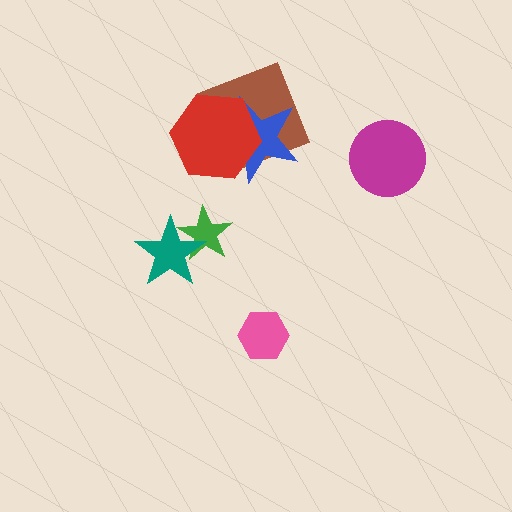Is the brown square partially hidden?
Yes, it is partially covered by another shape.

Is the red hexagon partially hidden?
No, no other shape covers it.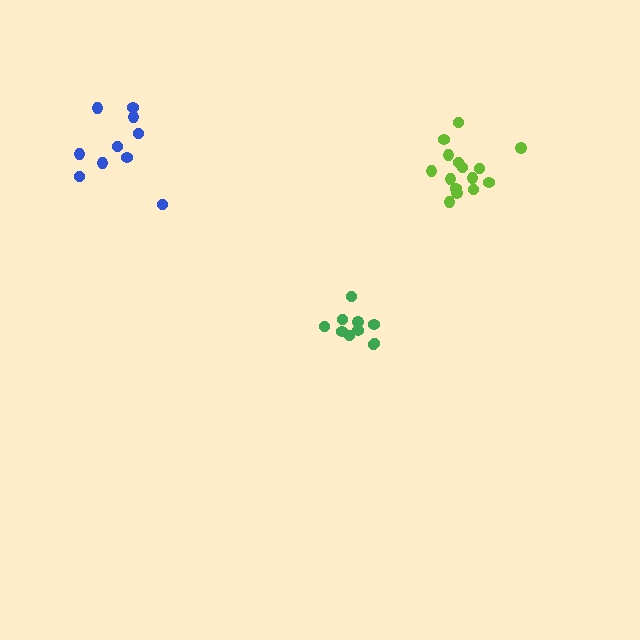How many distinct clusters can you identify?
There are 3 distinct clusters.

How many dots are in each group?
Group 1: 10 dots, Group 2: 10 dots, Group 3: 15 dots (35 total).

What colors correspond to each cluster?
The clusters are colored: green, blue, lime.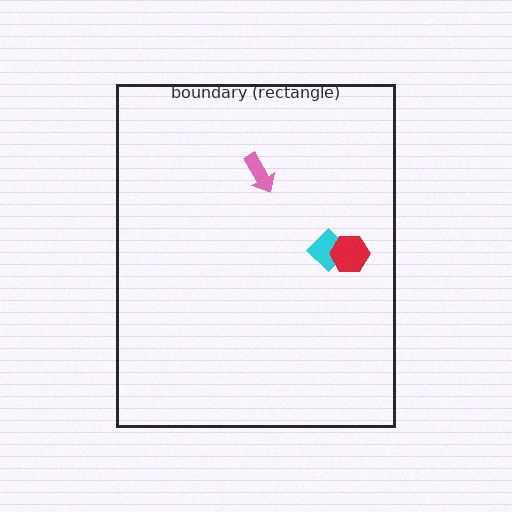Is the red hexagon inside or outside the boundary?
Inside.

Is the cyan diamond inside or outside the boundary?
Inside.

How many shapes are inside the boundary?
3 inside, 0 outside.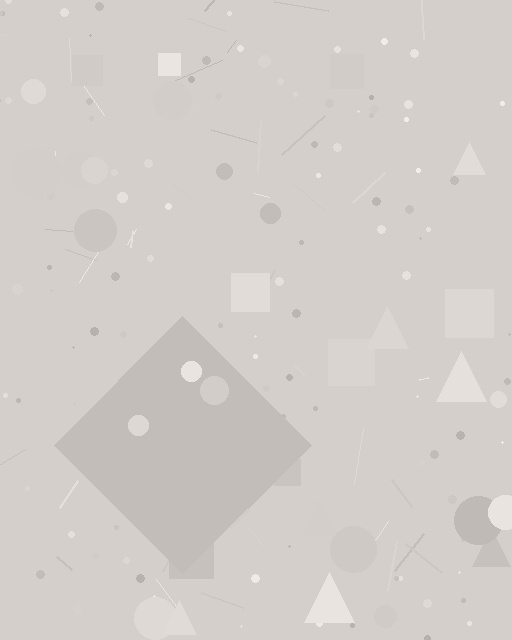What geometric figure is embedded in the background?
A diamond is embedded in the background.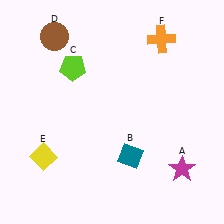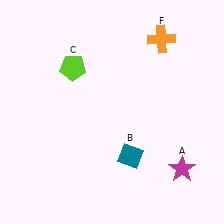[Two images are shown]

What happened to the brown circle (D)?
The brown circle (D) was removed in Image 2. It was in the top-left area of Image 1.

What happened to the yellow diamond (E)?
The yellow diamond (E) was removed in Image 2. It was in the bottom-left area of Image 1.